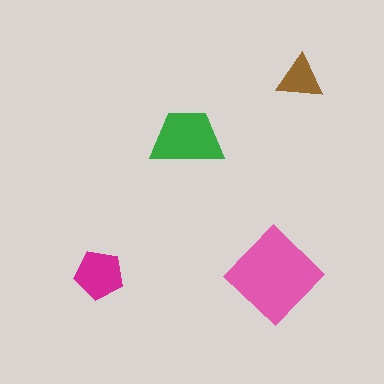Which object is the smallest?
The brown triangle.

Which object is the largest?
The pink diamond.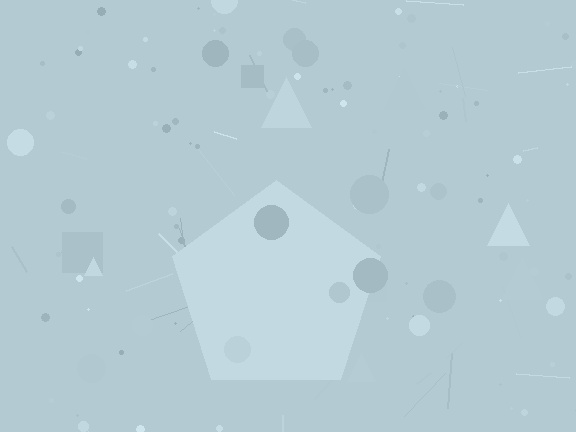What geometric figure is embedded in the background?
A pentagon is embedded in the background.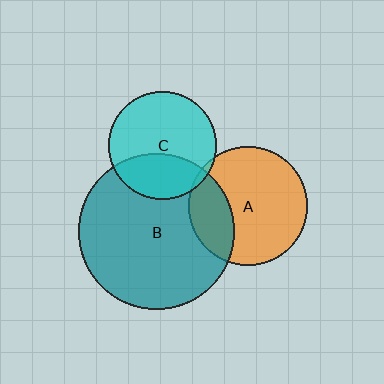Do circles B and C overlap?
Yes.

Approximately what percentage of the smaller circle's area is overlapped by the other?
Approximately 35%.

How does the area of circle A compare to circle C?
Approximately 1.2 times.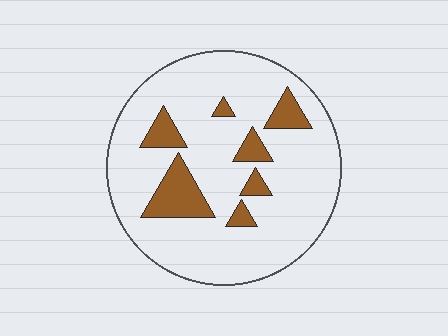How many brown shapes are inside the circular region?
7.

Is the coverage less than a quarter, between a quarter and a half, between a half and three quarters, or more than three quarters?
Less than a quarter.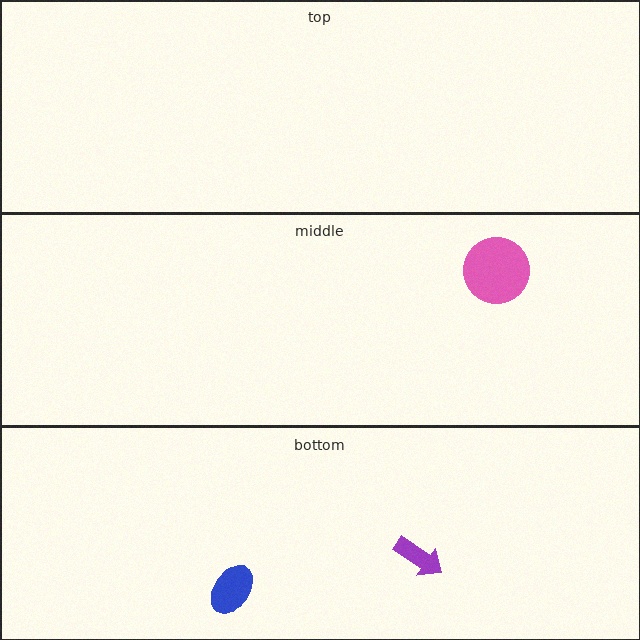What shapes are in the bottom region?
The blue ellipse, the purple arrow.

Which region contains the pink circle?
The middle region.